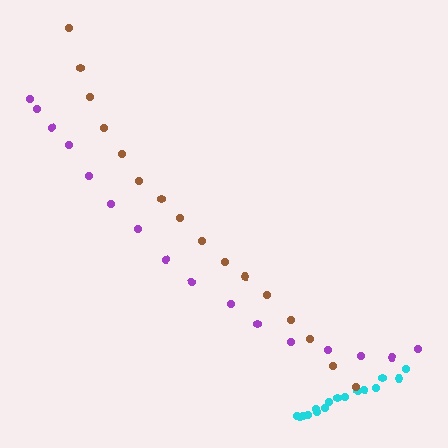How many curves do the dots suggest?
There are 3 distinct paths.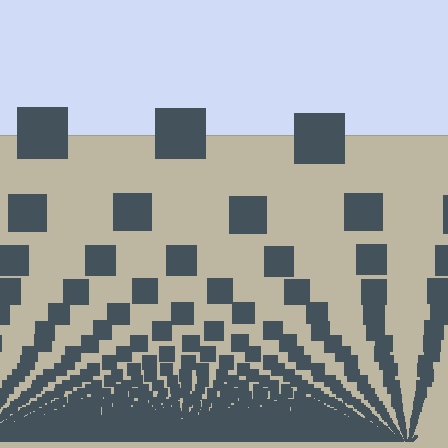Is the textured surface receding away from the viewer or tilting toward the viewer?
The surface appears to tilt toward the viewer. Texture elements get larger and sparser toward the top.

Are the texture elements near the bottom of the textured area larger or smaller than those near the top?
Smaller. The gradient is inverted — elements near the bottom are smaller and denser.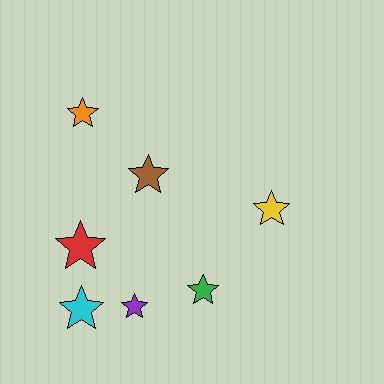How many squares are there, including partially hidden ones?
There are no squares.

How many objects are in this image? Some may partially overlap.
There are 7 objects.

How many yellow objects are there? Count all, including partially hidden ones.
There is 1 yellow object.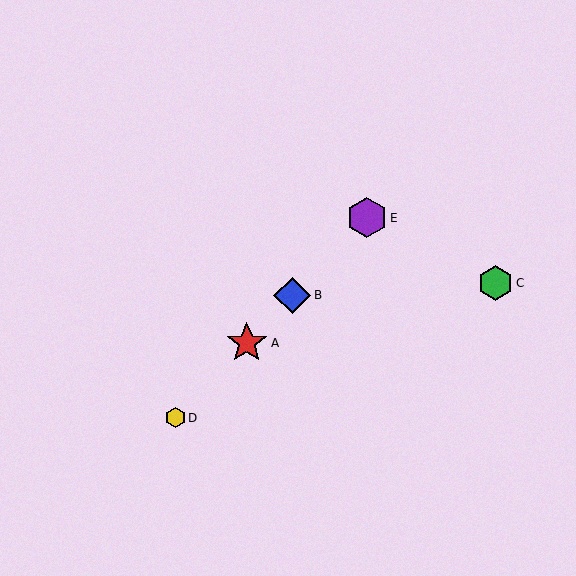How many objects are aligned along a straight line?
4 objects (A, B, D, E) are aligned along a straight line.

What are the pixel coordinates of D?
Object D is at (175, 418).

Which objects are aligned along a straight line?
Objects A, B, D, E are aligned along a straight line.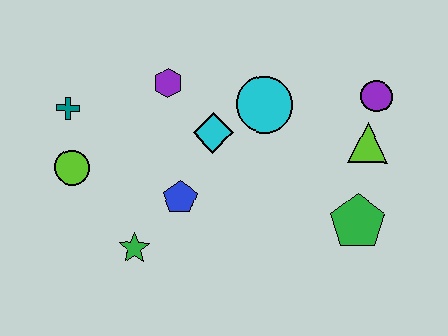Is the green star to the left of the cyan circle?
Yes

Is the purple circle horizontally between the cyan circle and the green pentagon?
No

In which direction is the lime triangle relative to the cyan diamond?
The lime triangle is to the right of the cyan diamond.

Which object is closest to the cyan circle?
The cyan diamond is closest to the cyan circle.